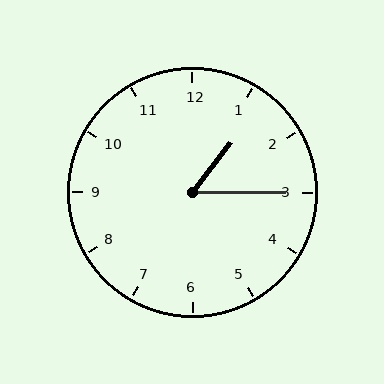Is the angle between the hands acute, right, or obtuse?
It is acute.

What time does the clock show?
1:15.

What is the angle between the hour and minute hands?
Approximately 52 degrees.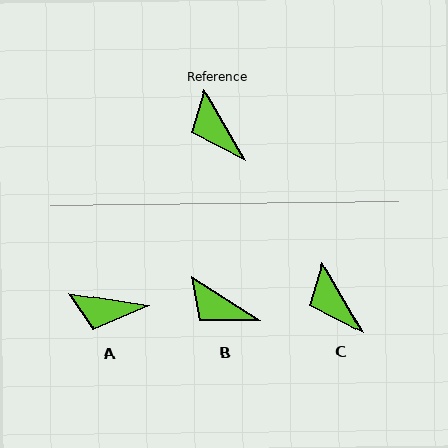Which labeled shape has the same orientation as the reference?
C.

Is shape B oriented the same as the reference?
No, it is off by about 27 degrees.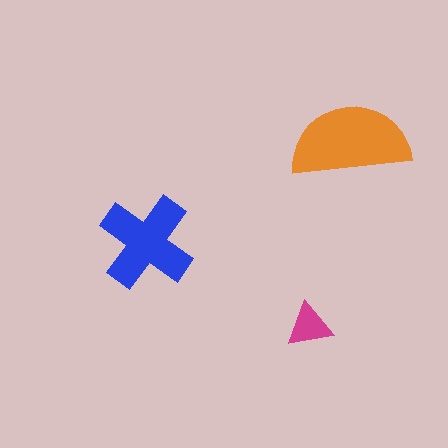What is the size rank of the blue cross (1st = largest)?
2nd.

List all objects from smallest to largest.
The magenta triangle, the blue cross, the orange semicircle.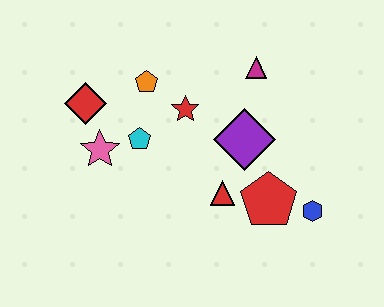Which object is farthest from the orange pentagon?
The blue hexagon is farthest from the orange pentagon.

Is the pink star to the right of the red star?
No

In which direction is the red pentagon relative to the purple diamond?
The red pentagon is below the purple diamond.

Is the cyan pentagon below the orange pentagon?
Yes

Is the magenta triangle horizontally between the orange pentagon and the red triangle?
No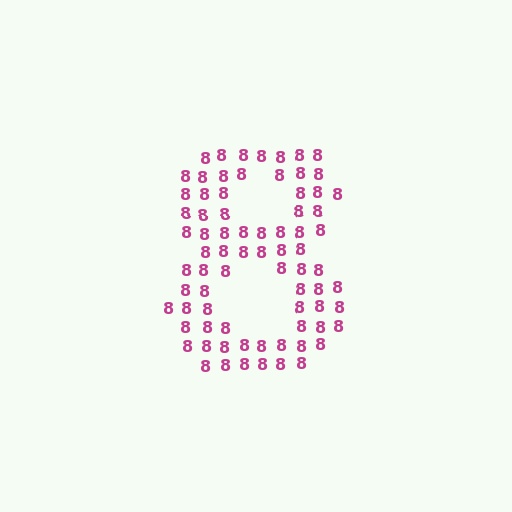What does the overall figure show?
The overall figure shows the digit 8.